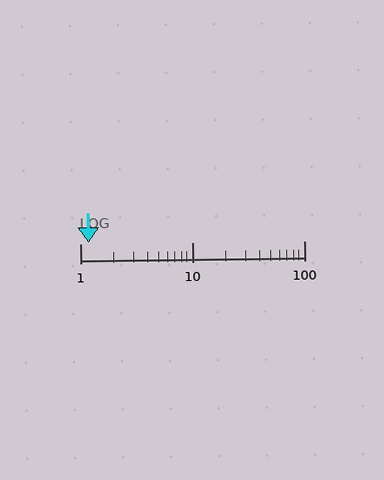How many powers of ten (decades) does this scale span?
The scale spans 2 decades, from 1 to 100.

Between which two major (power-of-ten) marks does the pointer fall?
The pointer is between 1 and 10.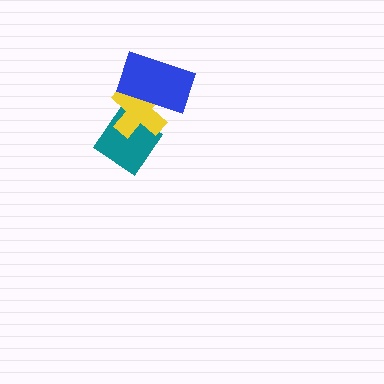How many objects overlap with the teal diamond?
1 object overlaps with the teal diamond.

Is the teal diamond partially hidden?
Yes, it is partially covered by another shape.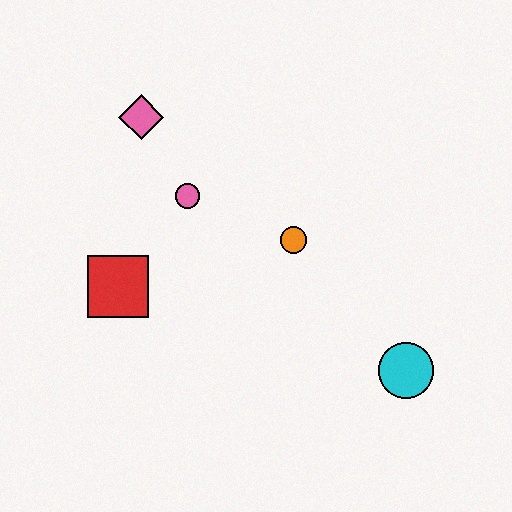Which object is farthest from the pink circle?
The cyan circle is farthest from the pink circle.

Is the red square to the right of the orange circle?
No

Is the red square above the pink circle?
No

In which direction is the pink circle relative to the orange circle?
The pink circle is to the left of the orange circle.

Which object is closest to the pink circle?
The pink diamond is closest to the pink circle.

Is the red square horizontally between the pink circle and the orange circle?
No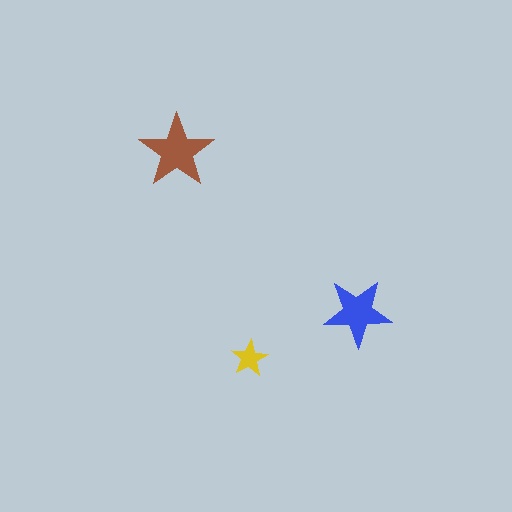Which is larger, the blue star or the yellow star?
The blue one.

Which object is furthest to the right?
The blue star is rightmost.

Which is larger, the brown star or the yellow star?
The brown one.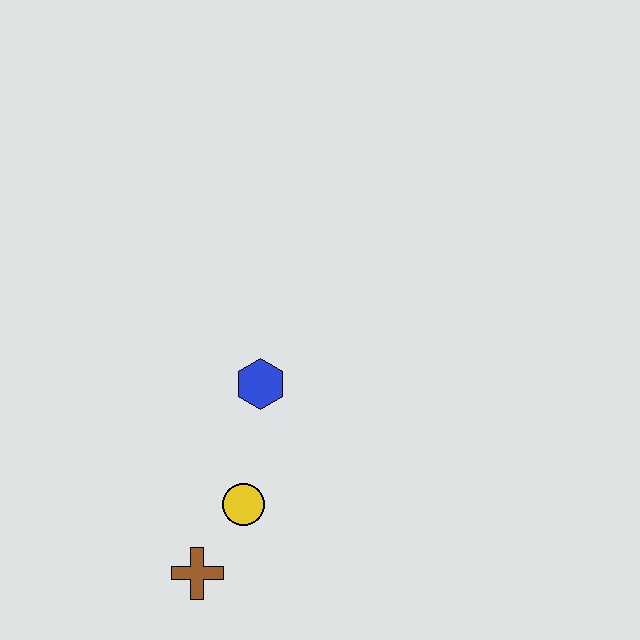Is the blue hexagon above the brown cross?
Yes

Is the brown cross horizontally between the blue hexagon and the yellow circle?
No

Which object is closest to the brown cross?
The yellow circle is closest to the brown cross.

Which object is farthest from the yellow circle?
The blue hexagon is farthest from the yellow circle.